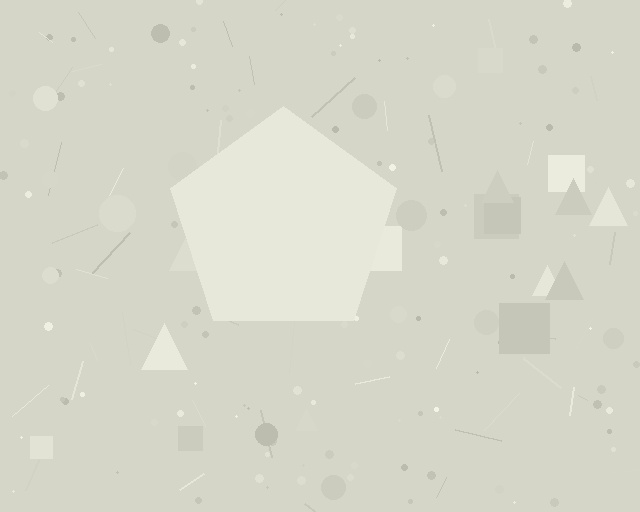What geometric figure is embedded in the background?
A pentagon is embedded in the background.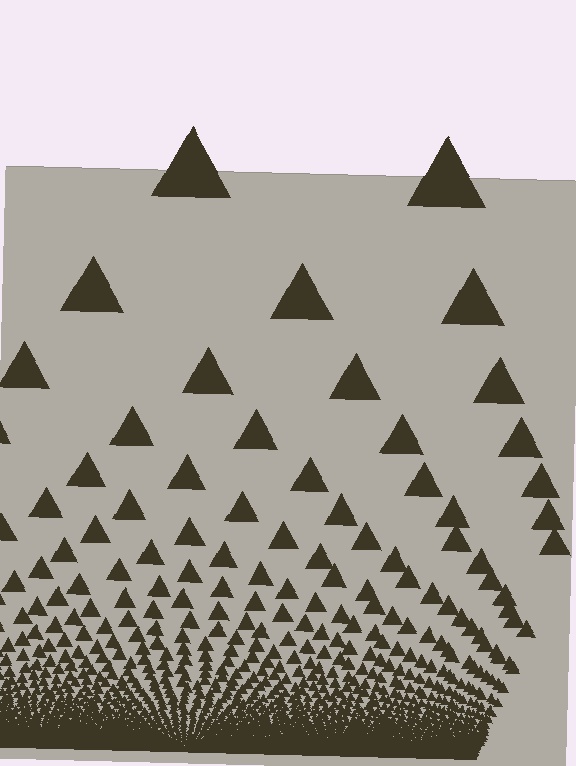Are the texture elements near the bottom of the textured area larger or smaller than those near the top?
Smaller. The gradient is inverted — elements near the bottom are smaller and denser.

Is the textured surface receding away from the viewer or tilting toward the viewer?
The surface appears to tilt toward the viewer. Texture elements get larger and sparser toward the top.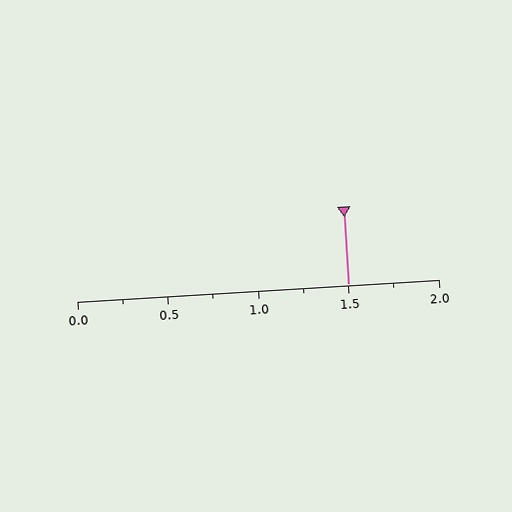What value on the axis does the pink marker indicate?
The marker indicates approximately 1.5.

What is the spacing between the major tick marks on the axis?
The major ticks are spaced 0.5 apart.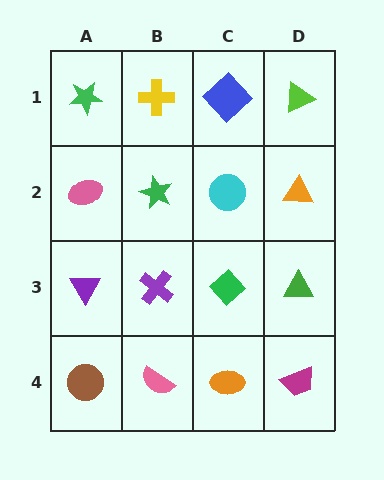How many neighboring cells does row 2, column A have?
3.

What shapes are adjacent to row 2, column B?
A yellow cross (row 1, column B), a purple cross (row 3, column B), a pink ellipse (row 2, column A), a cyan circle (row 2, column C).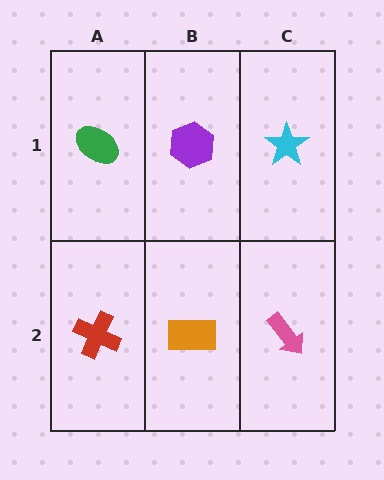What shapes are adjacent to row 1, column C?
A pink arrow (row 2, column C), a purple hexagon (row 1, column B).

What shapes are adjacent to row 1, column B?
An orange rectangle (row 2, column B), a green ellipse (row 1, column A), a cyan star (row 1, column C).